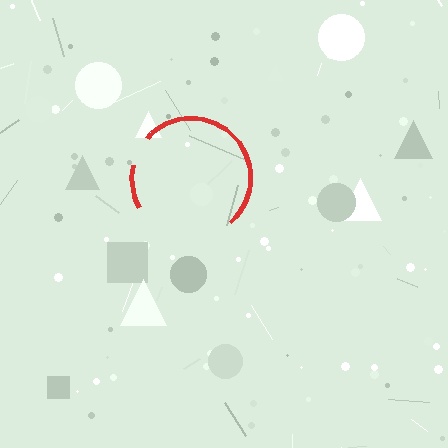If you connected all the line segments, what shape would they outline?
They would outline a circle.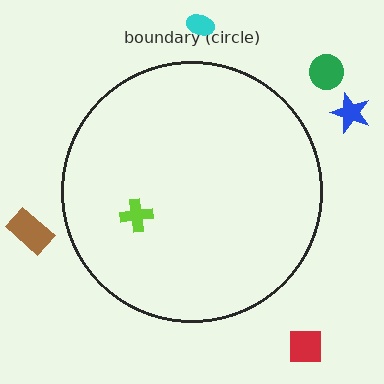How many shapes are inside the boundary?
1 inside, 5 outside.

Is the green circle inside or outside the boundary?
Outside.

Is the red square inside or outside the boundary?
Outside.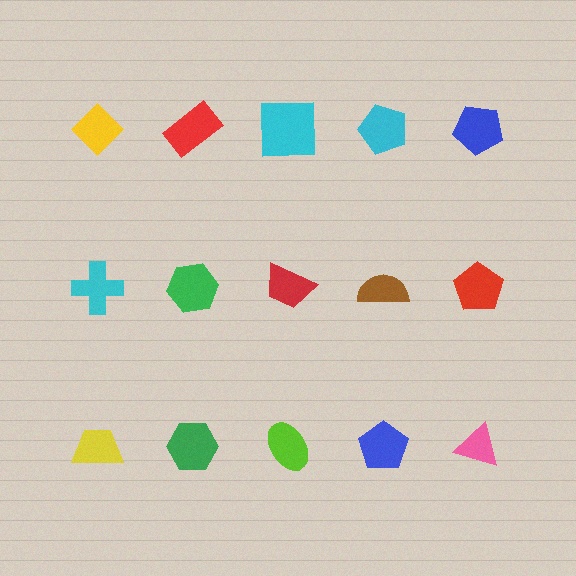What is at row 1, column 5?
A blue pentagon.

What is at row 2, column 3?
A red trapezoid.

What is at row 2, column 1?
A cyan cross.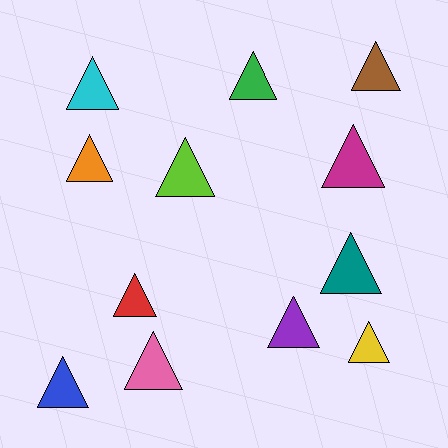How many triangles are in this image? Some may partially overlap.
There are 12 triangles.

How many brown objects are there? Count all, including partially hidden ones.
There is 1 brown object.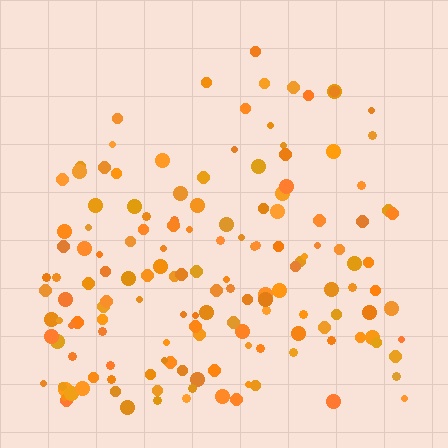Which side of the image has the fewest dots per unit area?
The top.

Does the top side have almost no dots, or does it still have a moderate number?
Still a moderate number, just noticeably fewer than the bottom.